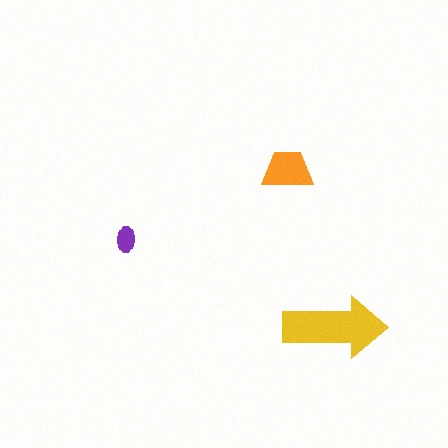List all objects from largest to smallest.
The yellow arrow, the orange trapezoid, the purple ellipse.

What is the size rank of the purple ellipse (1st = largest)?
3rd.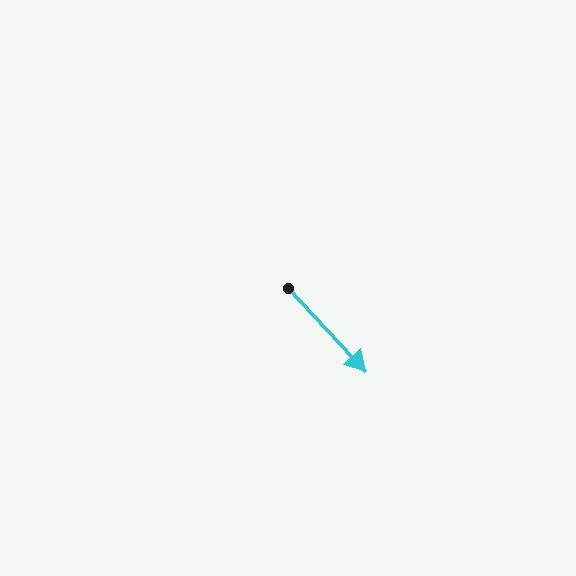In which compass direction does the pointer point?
Southeast.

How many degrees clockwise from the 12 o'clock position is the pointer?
Approximately 137 degrees.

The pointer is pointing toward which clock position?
Roughly 5 o'clock.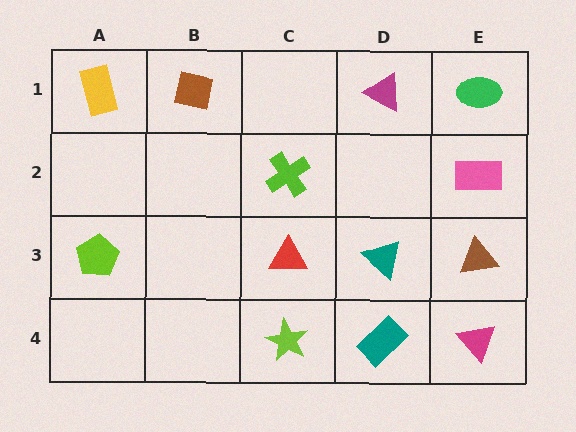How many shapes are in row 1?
4 shapes.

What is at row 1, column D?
A magenta triangle.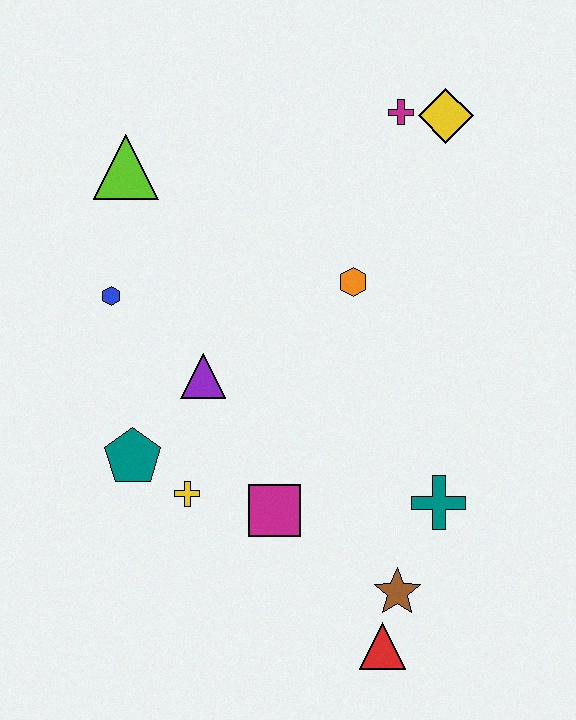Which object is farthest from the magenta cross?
The red triangle is farthest from the magenta cross.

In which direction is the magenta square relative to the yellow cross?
The magenta square is to the right of the yellow cross.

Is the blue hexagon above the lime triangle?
No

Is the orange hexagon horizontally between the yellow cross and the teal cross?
Yes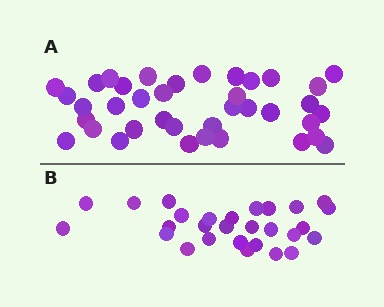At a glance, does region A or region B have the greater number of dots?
Region A (the top region) has more dots.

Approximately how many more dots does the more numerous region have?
Region A has roughly 10 or so more dots than region B.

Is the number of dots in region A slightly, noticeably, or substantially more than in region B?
Region A has noticeably more, but not dramatically so. The ratio is roughly 1.4 to 1.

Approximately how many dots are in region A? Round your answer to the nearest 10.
About 40 dots. (The exact count is 38, which rounds to 40.)